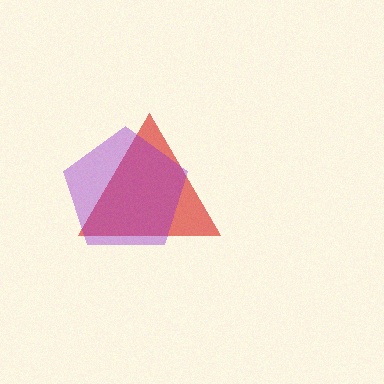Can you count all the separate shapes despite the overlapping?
Yes, there are 2 separate shapes.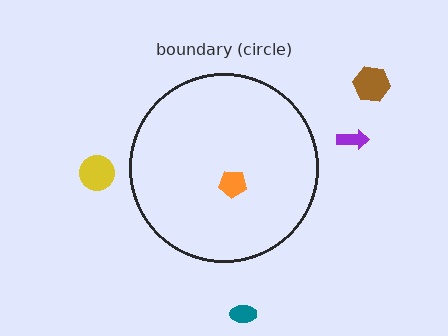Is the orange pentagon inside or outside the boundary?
Inside.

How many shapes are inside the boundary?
1 inside, 4 outside.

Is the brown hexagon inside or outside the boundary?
Outside.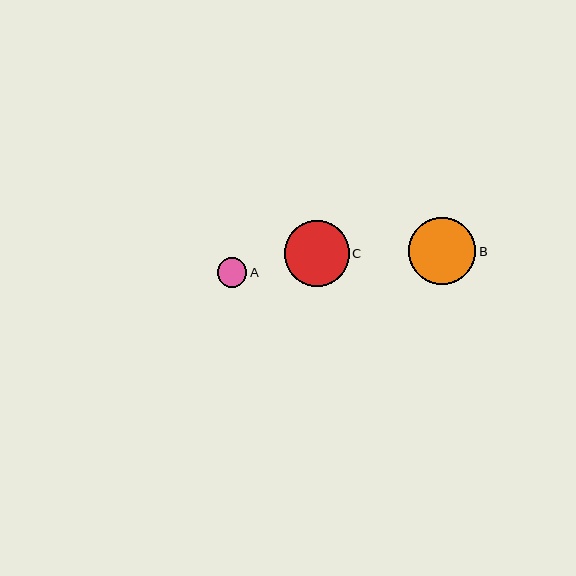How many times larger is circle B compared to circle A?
Circle B is approximately 2.3 times the size of circle A.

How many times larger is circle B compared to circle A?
Circle B is approximately 2.3 times the size of circle A.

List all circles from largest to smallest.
From largest to smallest: B, C, A.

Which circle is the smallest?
Circle A is the smallest with a size of approximately 29 pixels.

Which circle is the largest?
Circle B is the largest with a size of approximately 68 pixels.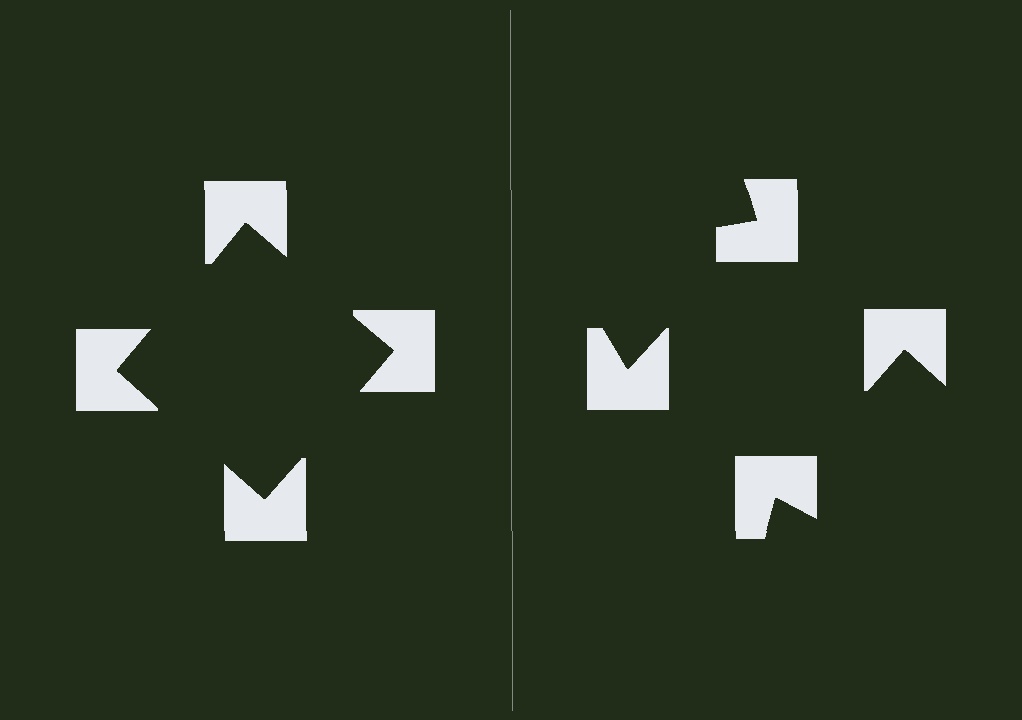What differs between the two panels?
The notched squares are positioned identically on both sides; only the wedge orientations differ. On the left they align to a square; on the right they are misaligned.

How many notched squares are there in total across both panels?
8 — 4 on each side.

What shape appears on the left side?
An illusory square.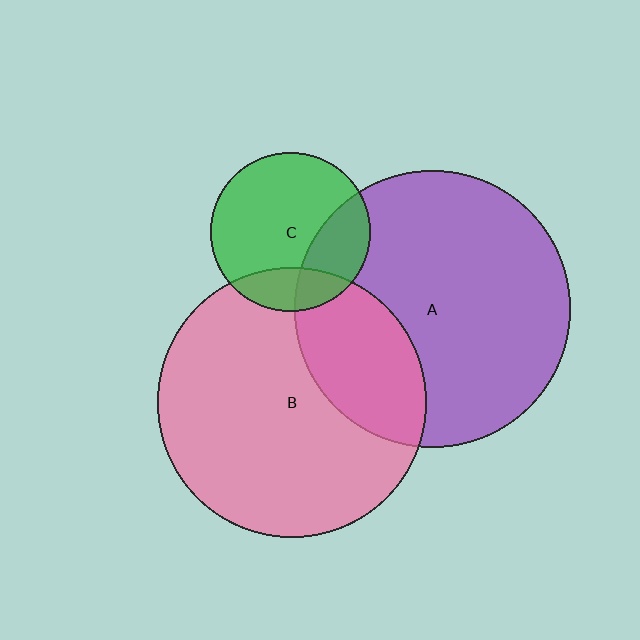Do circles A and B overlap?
Yes.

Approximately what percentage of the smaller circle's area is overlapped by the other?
Approximately 25%.